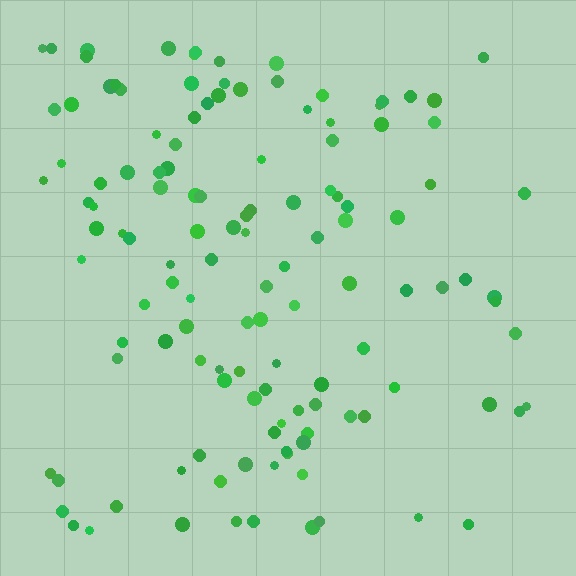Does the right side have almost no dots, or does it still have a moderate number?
Still a moderate number, just noticeably fewer than the left.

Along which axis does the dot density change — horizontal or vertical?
Horizontal.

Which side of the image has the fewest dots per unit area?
The right.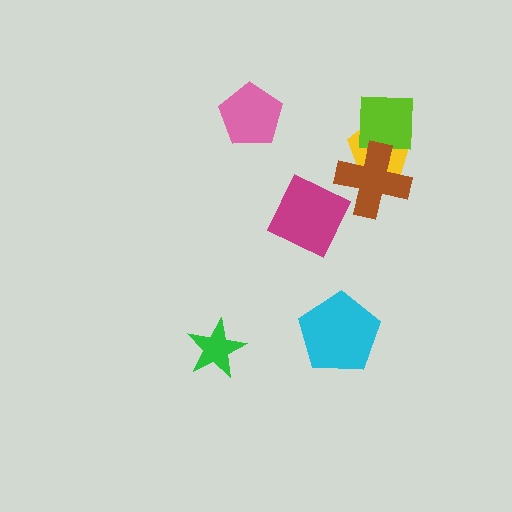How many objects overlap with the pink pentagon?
0 objects overlap with the pink pentagon.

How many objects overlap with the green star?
0 objects overlap with the green star.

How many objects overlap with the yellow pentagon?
2 objects overlap with the yellow pentagon.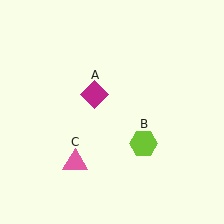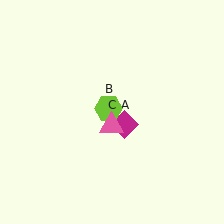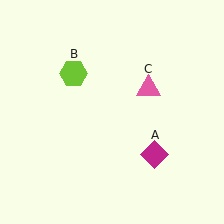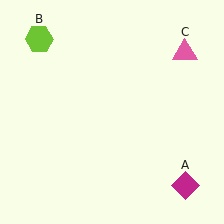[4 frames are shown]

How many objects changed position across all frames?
3 objects changed position: magenta diamond (object A), lime hexagon (object B), pink triangle (object C).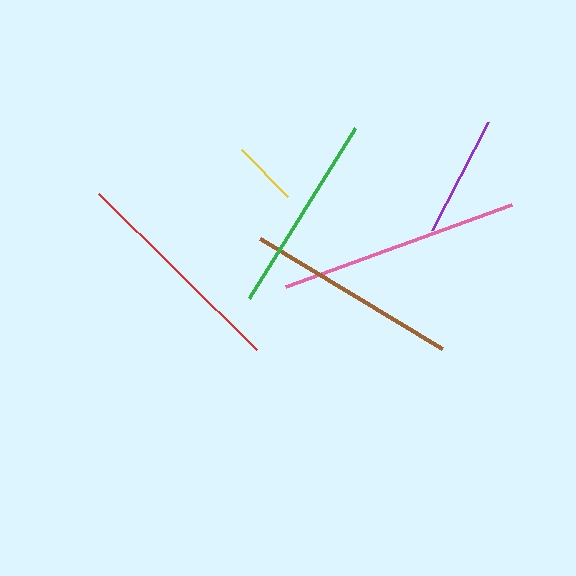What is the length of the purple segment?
The purple segment is approximately 122 pixels long.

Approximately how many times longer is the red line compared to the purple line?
The red line is approximately 1.8 times the length of the purple line.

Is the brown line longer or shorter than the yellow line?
The brown line is longer than the yellow line.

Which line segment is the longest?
The pink line is the longest at approximately 240 pixels.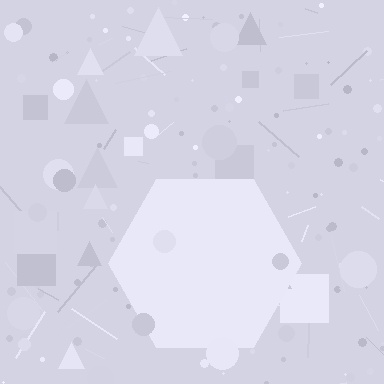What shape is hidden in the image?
A hexagon is hidden in the image.